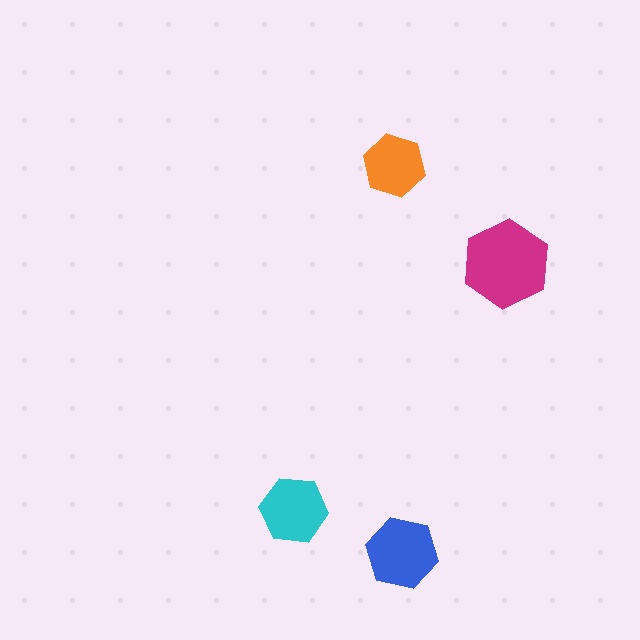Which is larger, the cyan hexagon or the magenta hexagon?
The magenta one.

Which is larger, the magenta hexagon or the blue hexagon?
The magenta one.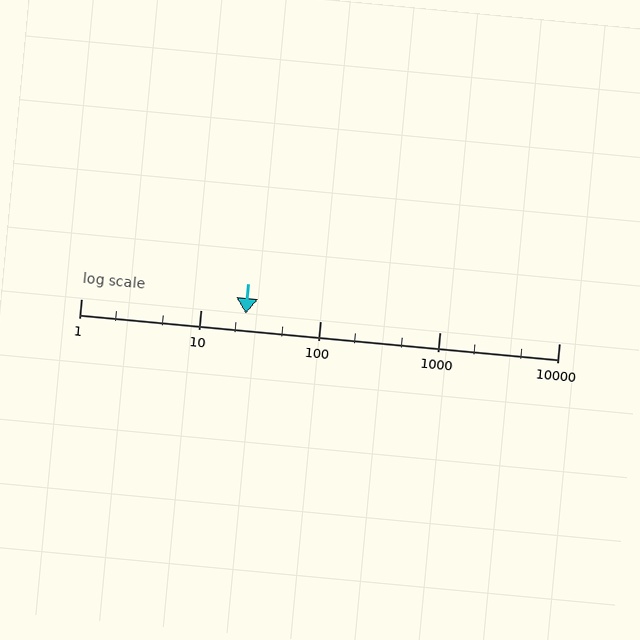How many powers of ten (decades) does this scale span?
The scale spans 4 decades, from 1 to 10000.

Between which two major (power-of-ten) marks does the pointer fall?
The pointer is between 10 and 100.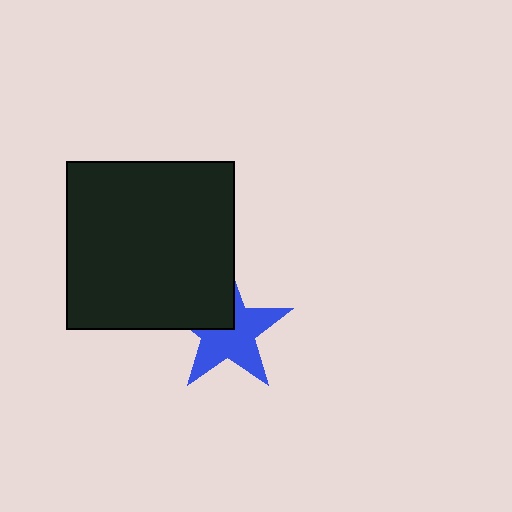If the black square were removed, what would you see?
You would see the complete blue star.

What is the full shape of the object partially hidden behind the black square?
The partially hidden object is a blue star.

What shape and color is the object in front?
The object in front is a black square.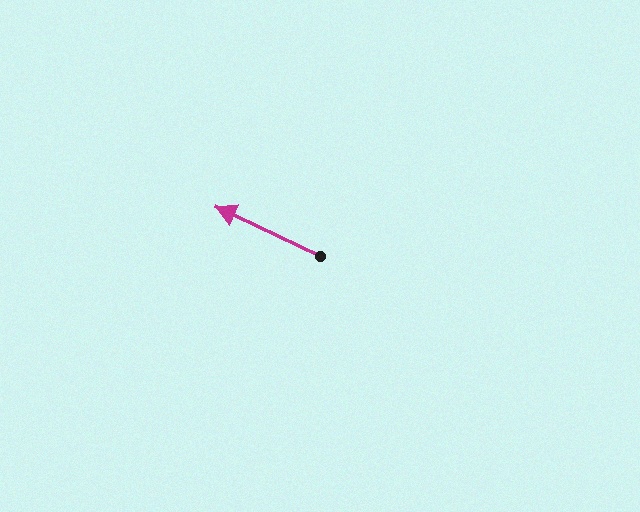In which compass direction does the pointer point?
Northwest.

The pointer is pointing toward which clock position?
Roughly 10 o'clock.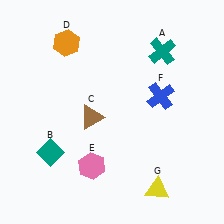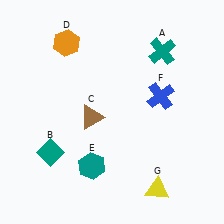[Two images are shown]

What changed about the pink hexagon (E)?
In Image 1, E is pink. In Image 2, it changed to teal.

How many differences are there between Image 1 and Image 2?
There is 1 difference between the two images.